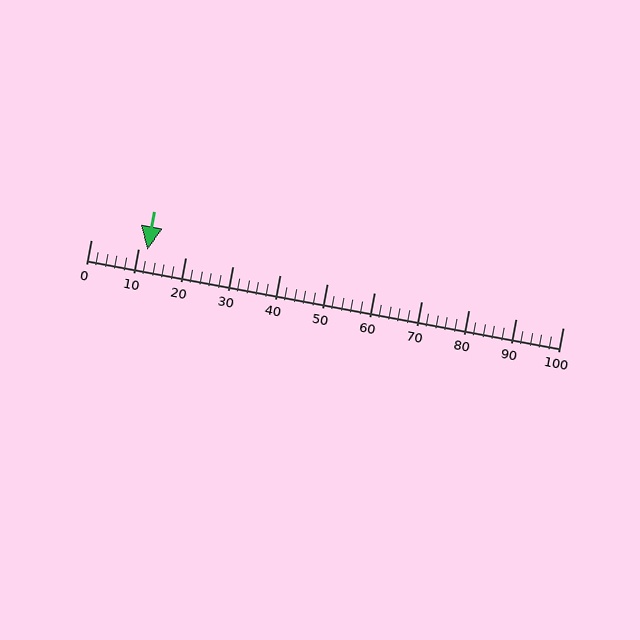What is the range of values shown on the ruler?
The ruler shows values from 0 to 100.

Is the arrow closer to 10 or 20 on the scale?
The arrow is closer to 10.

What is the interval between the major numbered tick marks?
The major tick marks are spaced 10 units apart.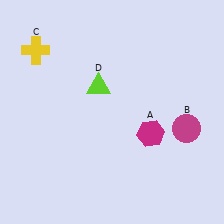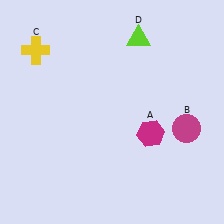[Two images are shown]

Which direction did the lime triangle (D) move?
The lime triangle (D) moved up.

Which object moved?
The lime triangle (D) moved up.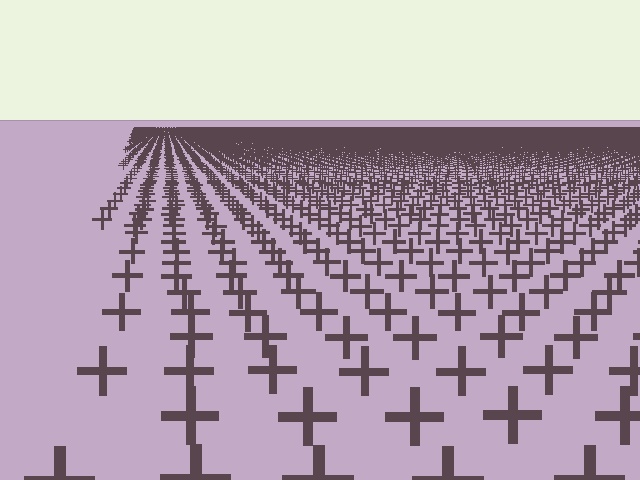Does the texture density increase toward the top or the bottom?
Density increases toward the top.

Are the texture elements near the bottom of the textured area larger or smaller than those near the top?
Larger. Near the bottom, elements are closer to the viewer and appear at a bigger on-screen size.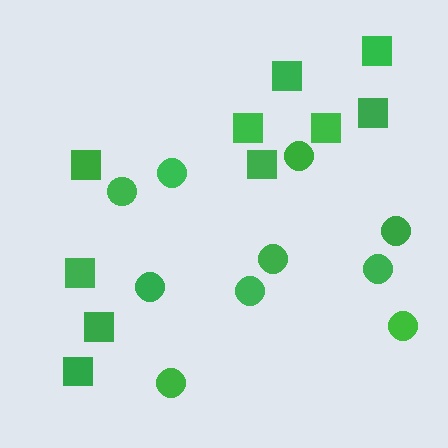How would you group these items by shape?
There are 2 groups: one group of circles (10) and one group of squares (10).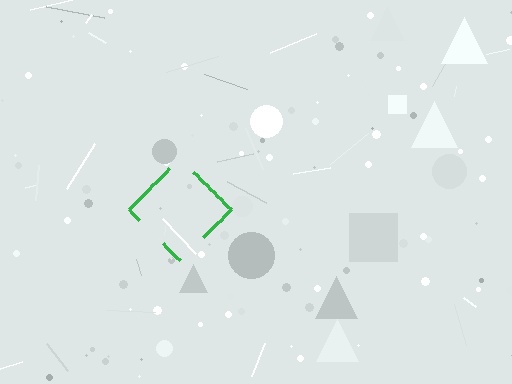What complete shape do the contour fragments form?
The contour fragments form a diamond.